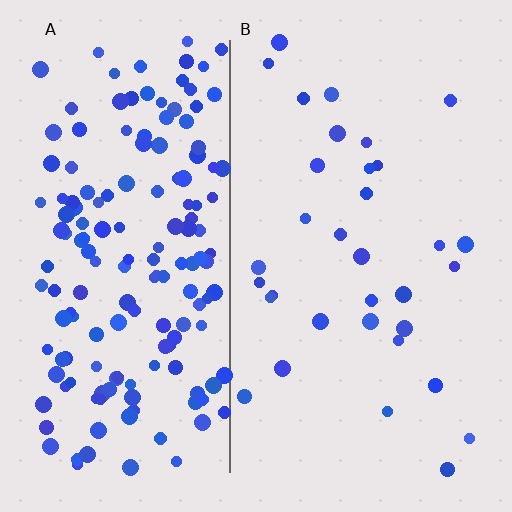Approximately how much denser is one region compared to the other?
Approximately 5.0× — region A over region B.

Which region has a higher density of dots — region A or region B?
A (the left).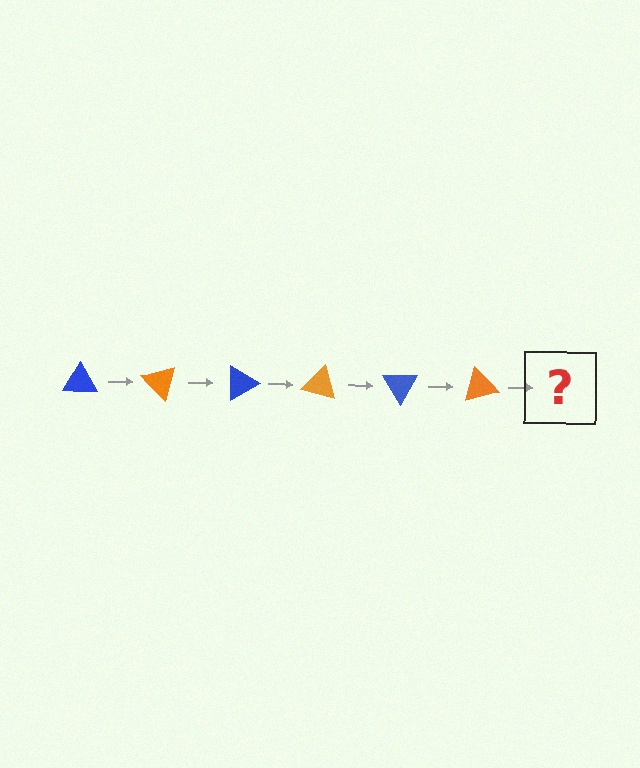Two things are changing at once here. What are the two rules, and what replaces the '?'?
The two rules are that it rotates 45 degrees each step and the color cycles through blue and orange. The '?' should be a blue triangle, rotated 270 degrees from the start.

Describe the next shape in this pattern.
It should be a blue triangle, rotated 270 degrees from the start.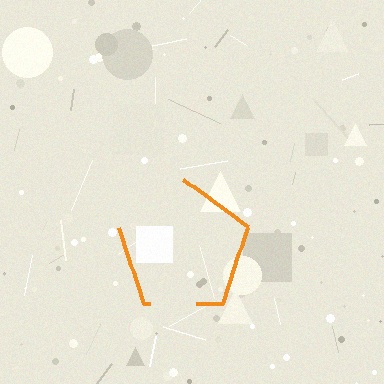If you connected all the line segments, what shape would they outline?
They would outline a pentagon.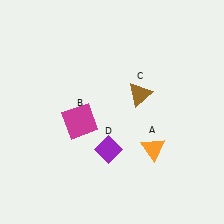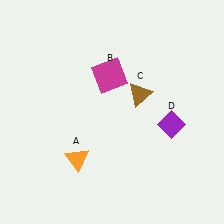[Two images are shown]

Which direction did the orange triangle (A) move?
The orange triangle (A) moved left.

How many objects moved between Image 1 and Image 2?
3 objects moved between the two images.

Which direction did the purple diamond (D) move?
The purple diamond (D) moved right.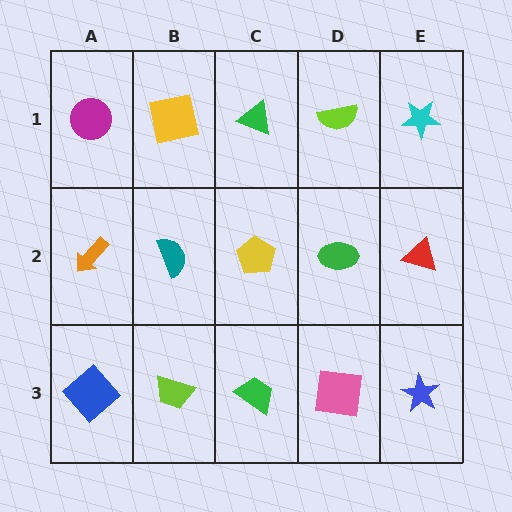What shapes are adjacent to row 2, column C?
A green triangle (row 1, column C), a green trapezoid (row 3, column C), a teal semicircle (row 2, column B), a green ellipse (row 2, column D).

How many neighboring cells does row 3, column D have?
3.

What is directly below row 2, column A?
A blue diamond.